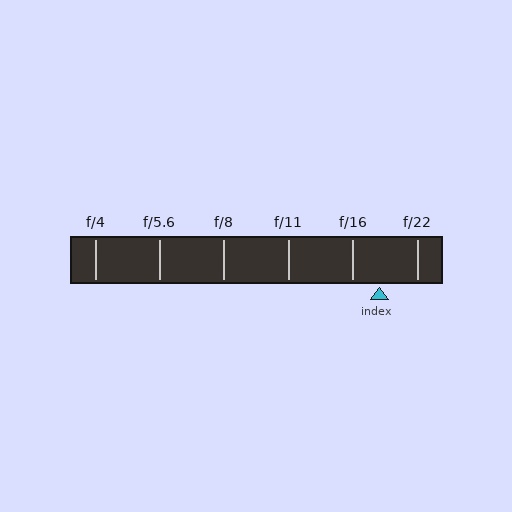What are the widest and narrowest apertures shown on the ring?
The widest aperture shown is f/4 and the narrowest is f/22.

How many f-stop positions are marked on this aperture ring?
There are 6 f-stop positions marked.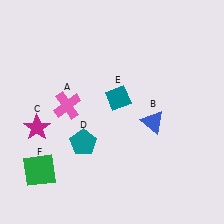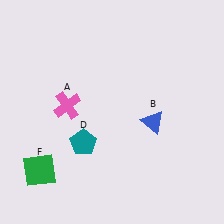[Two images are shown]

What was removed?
The magenta star (C), the teal diamond (E) were removed in Image 2.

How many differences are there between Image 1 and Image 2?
There are 2 differences between the two images.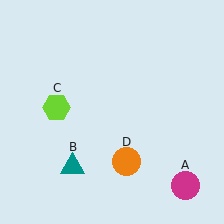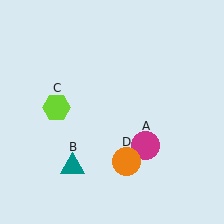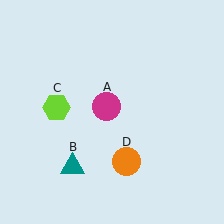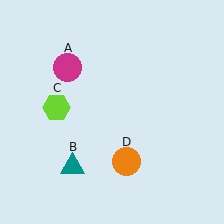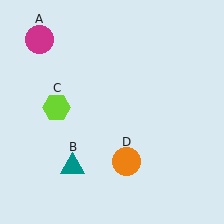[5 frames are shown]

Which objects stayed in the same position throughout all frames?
Teal triangle (object B) and lime hexagon (object C) and orange circle (object D) remained stationary.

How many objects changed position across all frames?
1 object changed position: magenta circle (object A).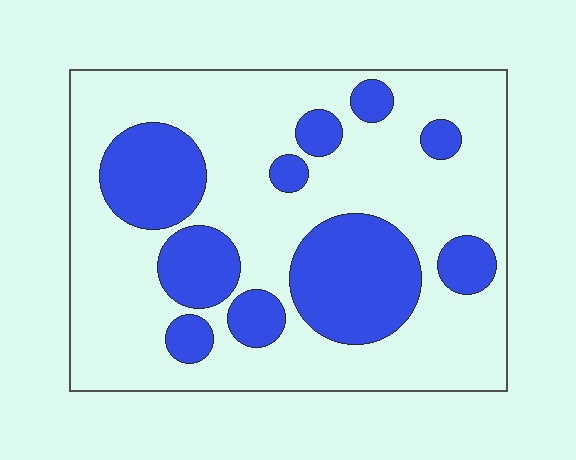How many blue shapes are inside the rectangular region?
10.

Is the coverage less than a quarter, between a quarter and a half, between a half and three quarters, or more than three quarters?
Between a quarter and a half.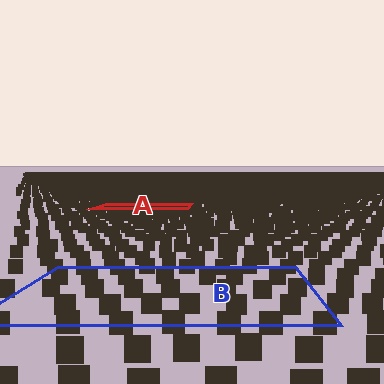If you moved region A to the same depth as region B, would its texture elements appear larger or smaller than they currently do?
They would appear larger. At a closer depth, the same texture elements are projected at a bigger on-screen size.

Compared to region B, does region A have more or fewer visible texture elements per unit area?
Region A has more texture elements per unit area — they are packed more densely because it is farther away.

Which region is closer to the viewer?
Region B is closer. The texture elements there are larger and more spread out.